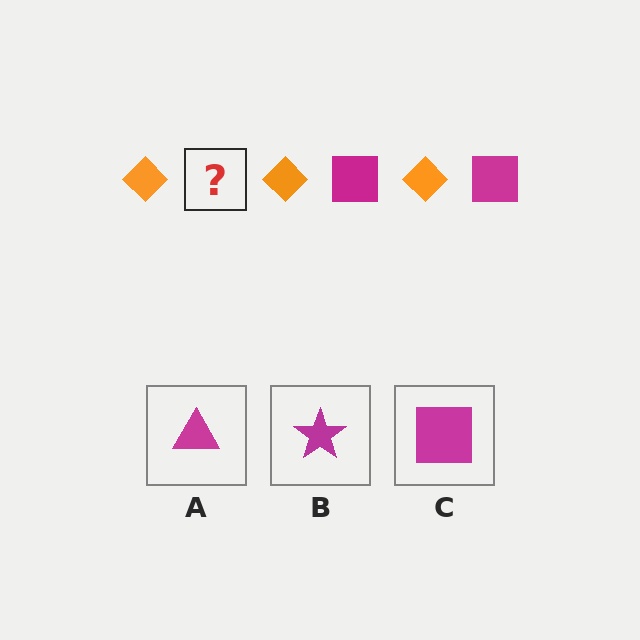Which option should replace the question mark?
Option C.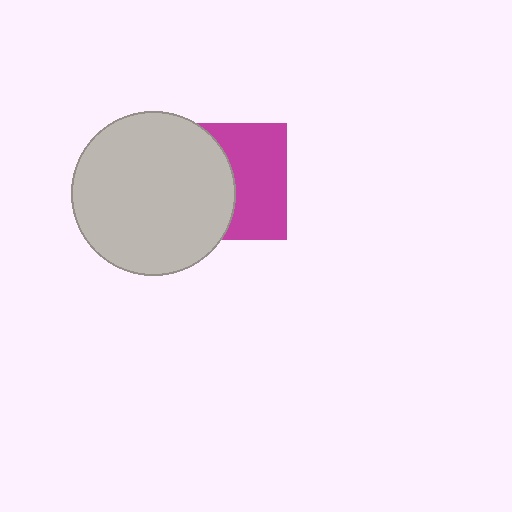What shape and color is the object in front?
The object in front is a light gray circle.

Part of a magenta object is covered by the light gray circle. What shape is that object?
It is a square.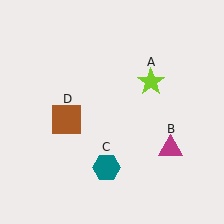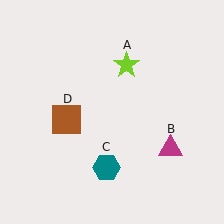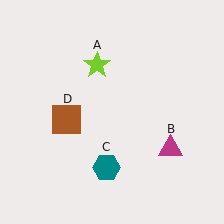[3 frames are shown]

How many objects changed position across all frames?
1 object changed position: lime star (object A).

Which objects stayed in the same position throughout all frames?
Magenta triangle (object B) and teal hexagon (object C) and brown square (object D) remained stationary.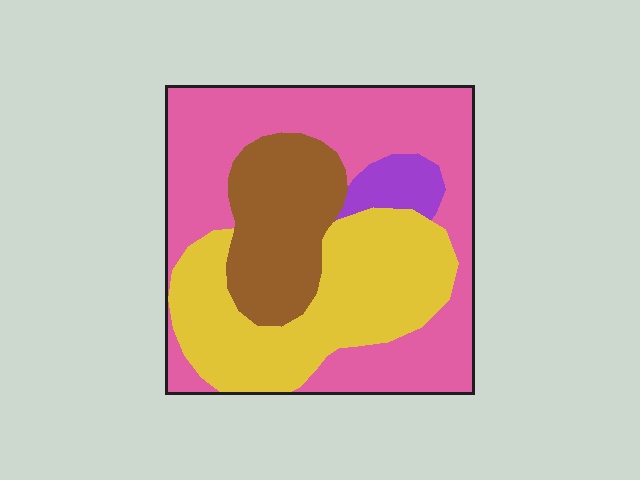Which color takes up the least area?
Purple, at roughly 5%.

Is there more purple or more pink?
Pink.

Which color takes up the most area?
Pink, at roughly 45%.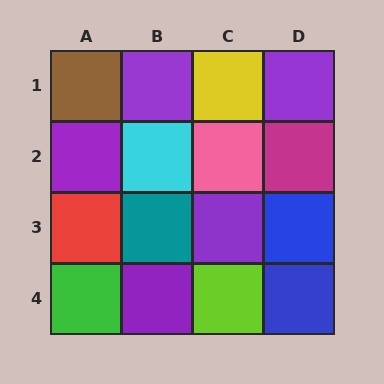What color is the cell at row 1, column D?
Purple.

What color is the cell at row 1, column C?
Yellow.